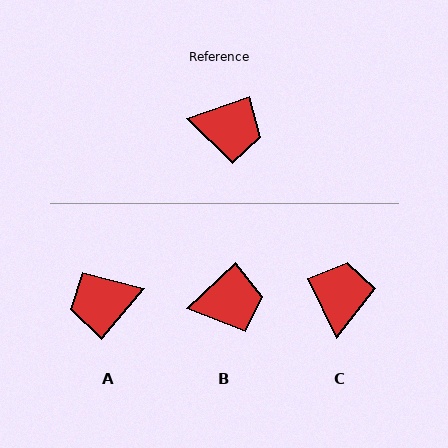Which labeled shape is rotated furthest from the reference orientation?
A, about 150 degrees away.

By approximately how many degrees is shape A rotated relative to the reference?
Approximately 150 degrees clockwise.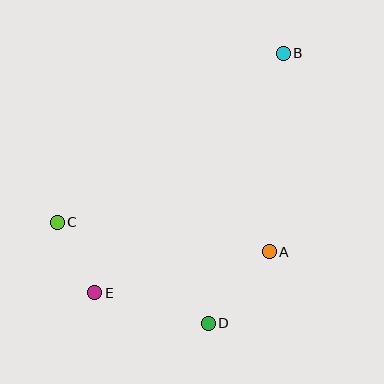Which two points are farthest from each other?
Points B and E are farthest from each other.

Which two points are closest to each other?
Points C and E are closest to each other.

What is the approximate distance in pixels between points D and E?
The distance between D and E is approximately 117 pixels.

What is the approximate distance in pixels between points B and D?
The distance between B and D is approximately 280 pixels.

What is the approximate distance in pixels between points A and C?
The distance between A and C is approximately 214 pixels.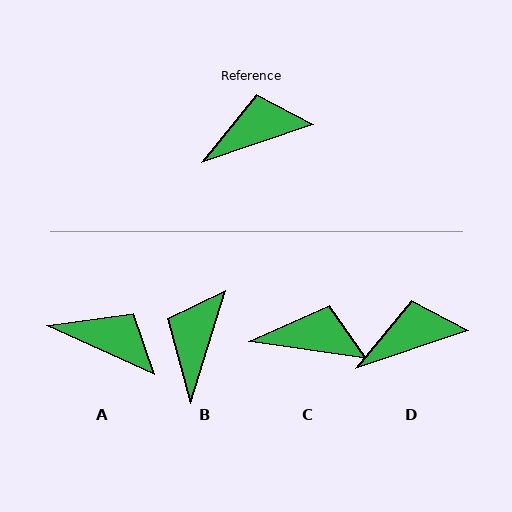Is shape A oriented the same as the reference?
No, it is off by about 43 degrees.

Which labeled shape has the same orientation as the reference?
D.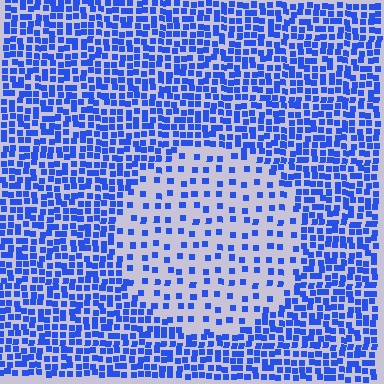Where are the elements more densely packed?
The elements are more densely packed outside the circle boundary.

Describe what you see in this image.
The image contains small blue elements arranged at two different densities. A circle-shaped region is visible where the elements are less densely packed than the surrounding area.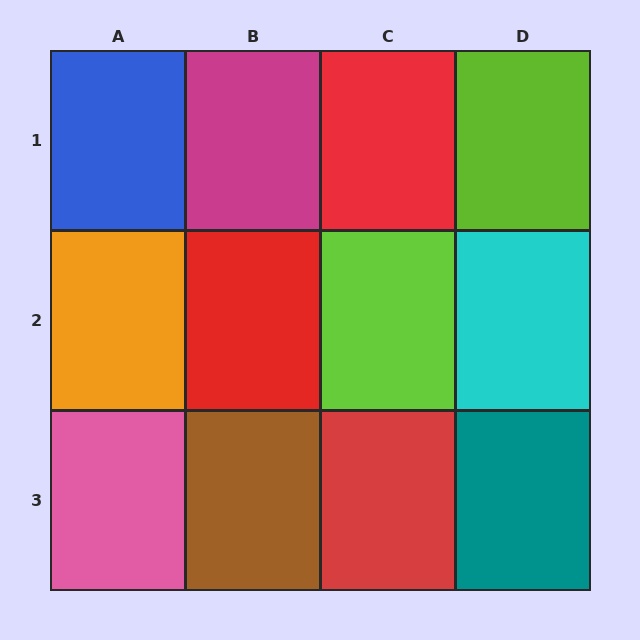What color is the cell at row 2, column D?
Cyan.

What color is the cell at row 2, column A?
Orange.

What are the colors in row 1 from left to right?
Blue, magenta, red, lime.